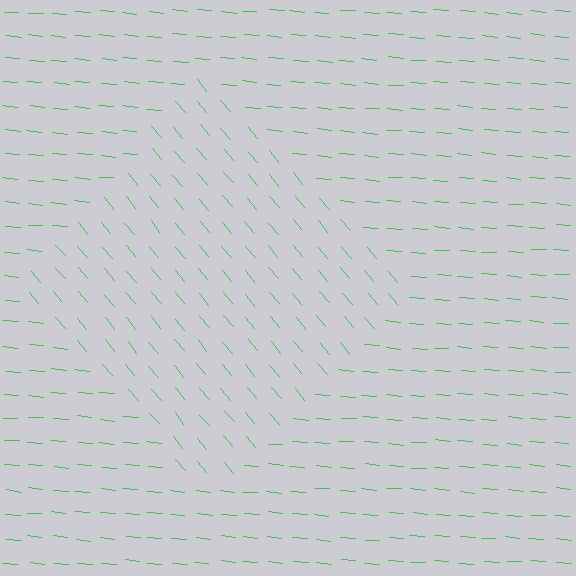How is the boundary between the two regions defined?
The boundary is defined purely by a change in line orientation (approximately 45 degrees difference). All lines are the same color and thickness.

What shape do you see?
I see a diamond.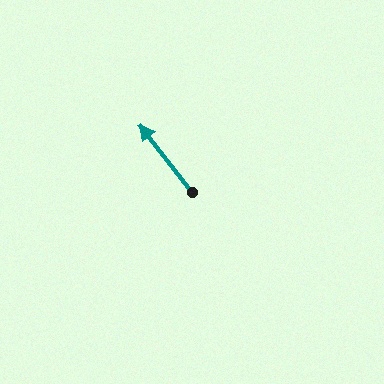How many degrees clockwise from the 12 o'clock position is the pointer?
Approximately 322 degrees.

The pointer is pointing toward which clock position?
Roughly 11 o'clock.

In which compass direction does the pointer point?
Northwest.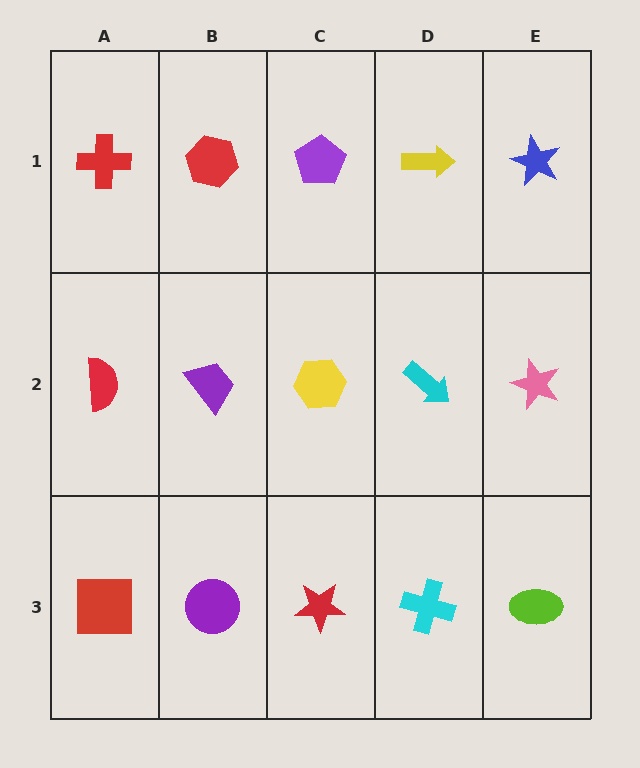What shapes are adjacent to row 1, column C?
A yellow hexagon (row 2, column C), a red hexagon (row 1, column B), a yellow arrow (row 1, column D).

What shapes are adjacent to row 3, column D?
A cyan arrow (row 2, column D), a red star (row 3, column C), a lime ellipse (row 3, column E).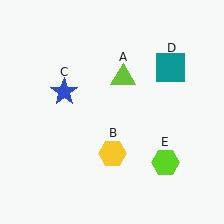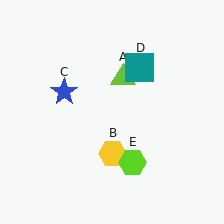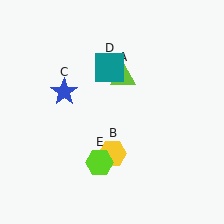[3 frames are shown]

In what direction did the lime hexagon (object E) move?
The lime hexagon (object E) moved left.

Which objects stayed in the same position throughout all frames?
Lime triangle (object A) and yellow hexagon (object B) and blue star (object C) remained stationary.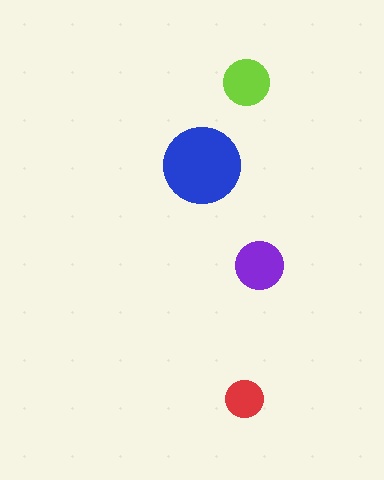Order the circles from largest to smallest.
the blue one, the purple one, the lime one, the red one.